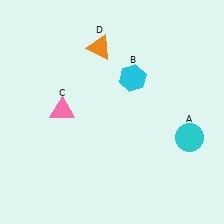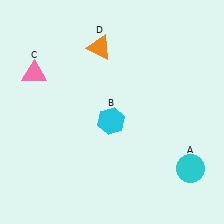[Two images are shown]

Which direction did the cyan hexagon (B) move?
The cyan hexagon (B) moved down.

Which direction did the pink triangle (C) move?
The pink triangle (C) moved up.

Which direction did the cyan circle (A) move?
The cyan circle (A) moved down.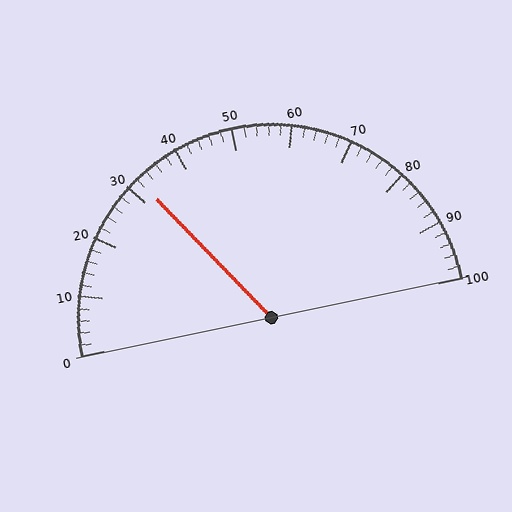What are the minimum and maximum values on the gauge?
The gauge ranges from 0 to 100.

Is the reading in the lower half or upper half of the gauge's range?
The reading is in the lower half of the range (0 to 100).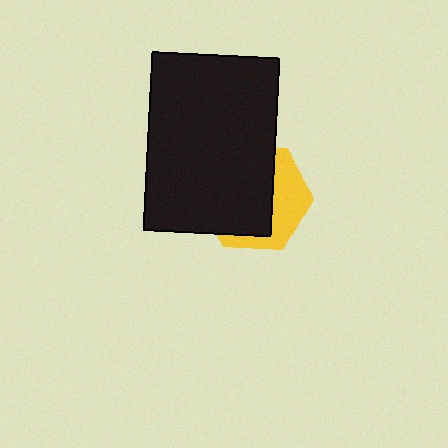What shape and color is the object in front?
The object in front is a black rectangle.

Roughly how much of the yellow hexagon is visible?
A small part of it is visible (roughly 37%).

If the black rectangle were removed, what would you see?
You would see the complete yellow hexagon.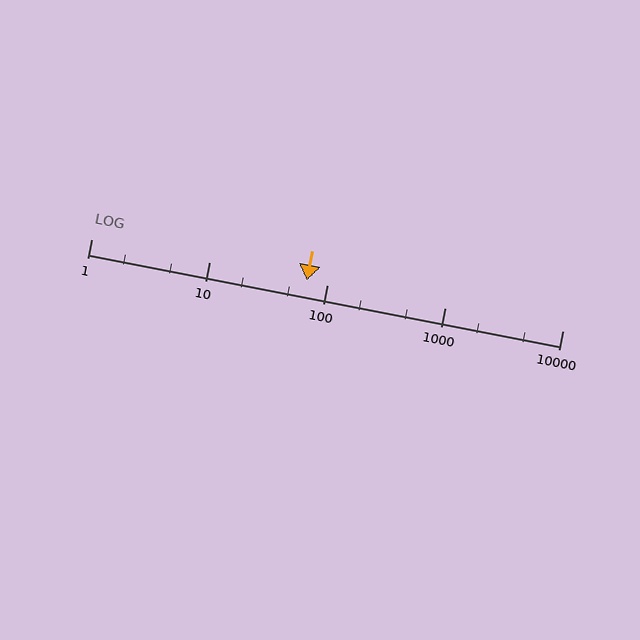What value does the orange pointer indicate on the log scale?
The pointer indicates approximately 67.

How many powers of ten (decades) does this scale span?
The scale spans 4 decades, from 1 to 10000.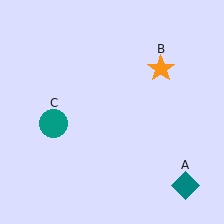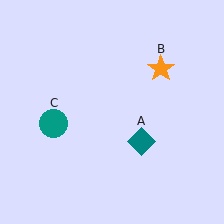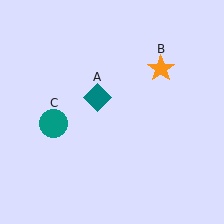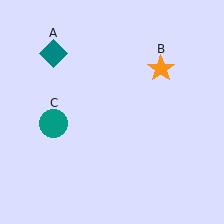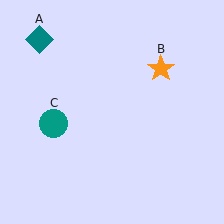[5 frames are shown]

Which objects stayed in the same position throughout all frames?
Orange star (object B) and teal circle (object C) remained stationary.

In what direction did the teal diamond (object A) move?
The teal diamond (object A) moved up and to the left.